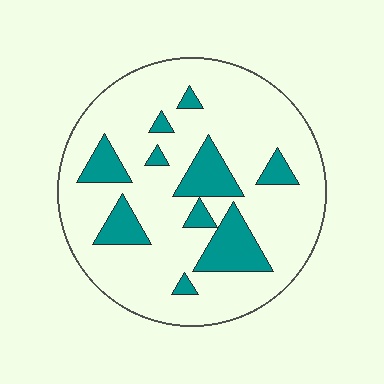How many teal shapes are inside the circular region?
10.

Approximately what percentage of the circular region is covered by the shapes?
Approximately 20%.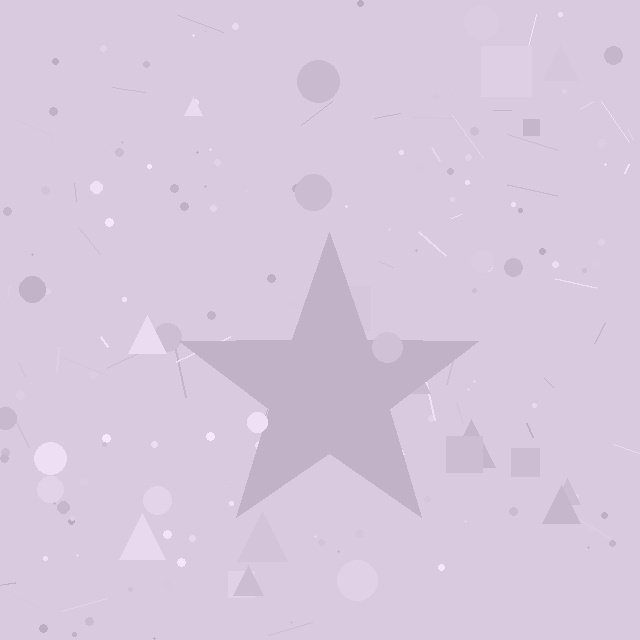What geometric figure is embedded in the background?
A star is embedded in the background.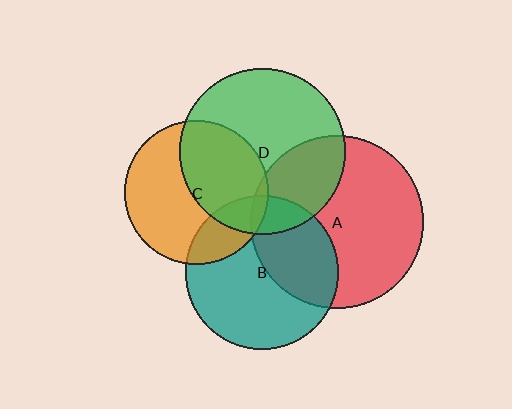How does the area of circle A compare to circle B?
Approximately 1.3 times.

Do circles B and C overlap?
Yes.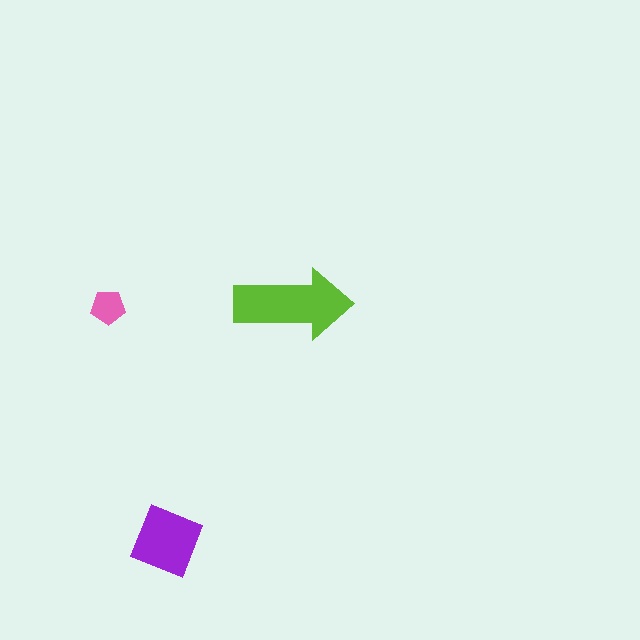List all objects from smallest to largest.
The pink pentagon, the purple diamond, the lime arrow.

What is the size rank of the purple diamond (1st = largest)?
2nd.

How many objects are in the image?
There are 3 objects in the image.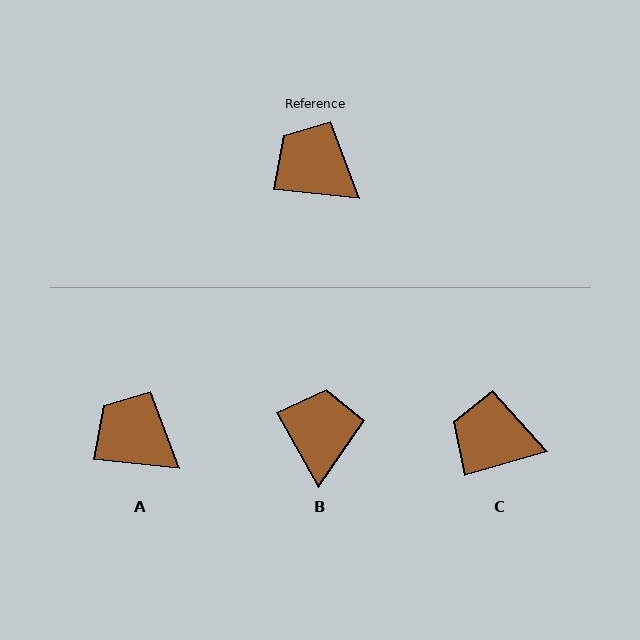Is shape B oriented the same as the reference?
No, it is off by about 55 degrees.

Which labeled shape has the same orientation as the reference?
A.